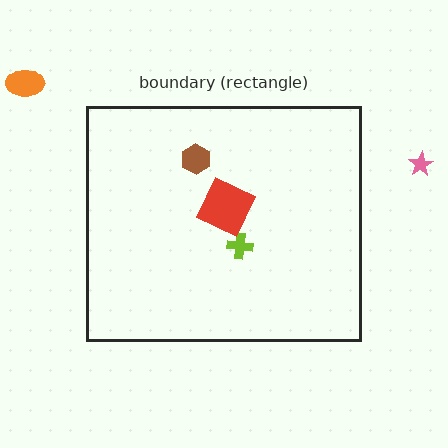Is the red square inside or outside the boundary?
Inside.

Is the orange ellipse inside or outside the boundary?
Outside.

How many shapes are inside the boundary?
3 inside, 2 outside.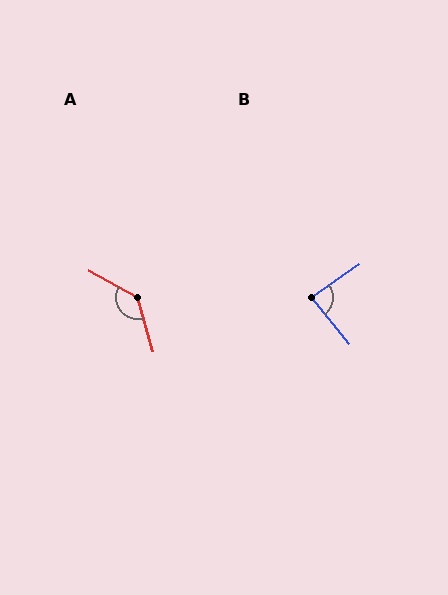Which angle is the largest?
A, at approximately 135 degrees.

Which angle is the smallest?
B, at approximately 86 degrees.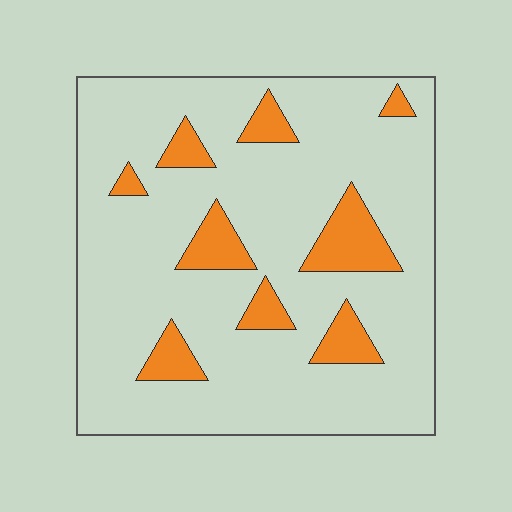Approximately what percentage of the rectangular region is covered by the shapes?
Approximately 15%.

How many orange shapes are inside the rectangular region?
9.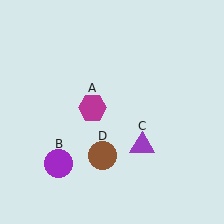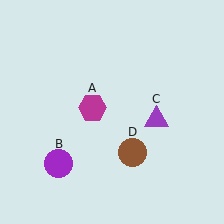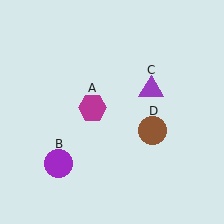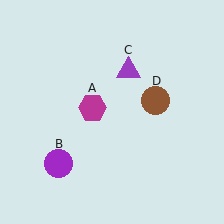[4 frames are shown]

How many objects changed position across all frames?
2 objects changed position: purple triangle (object C), brown circle (object D).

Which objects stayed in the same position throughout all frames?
Magenta hexagon (object A) and purple circle (object B) remained stationary.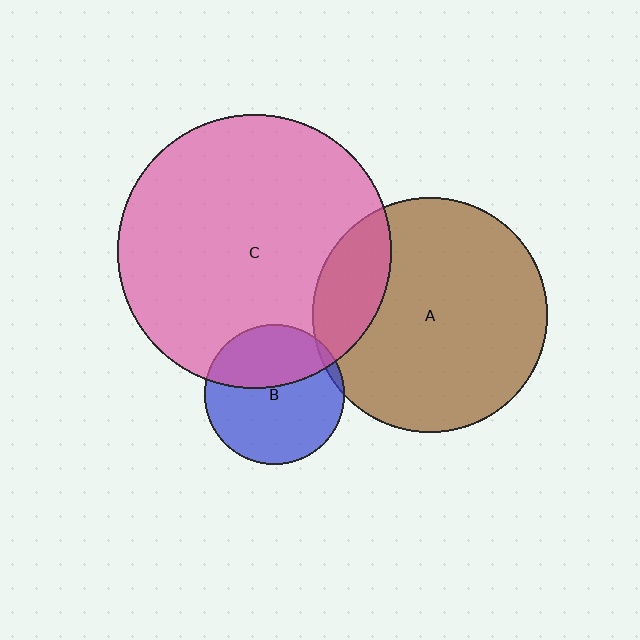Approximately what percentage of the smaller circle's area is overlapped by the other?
Approximately 5%.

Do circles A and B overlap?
Yes.